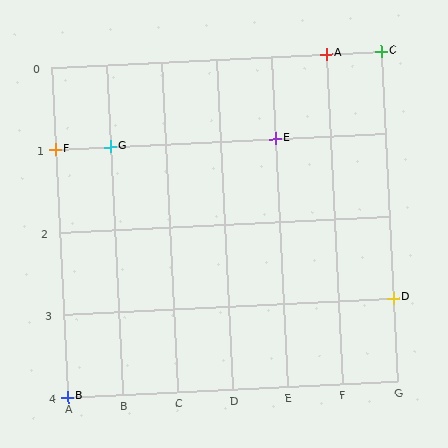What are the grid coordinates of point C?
Point C is at grid coordinates (G, 0).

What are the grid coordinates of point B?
Point B is at grid coordinates (A, 4).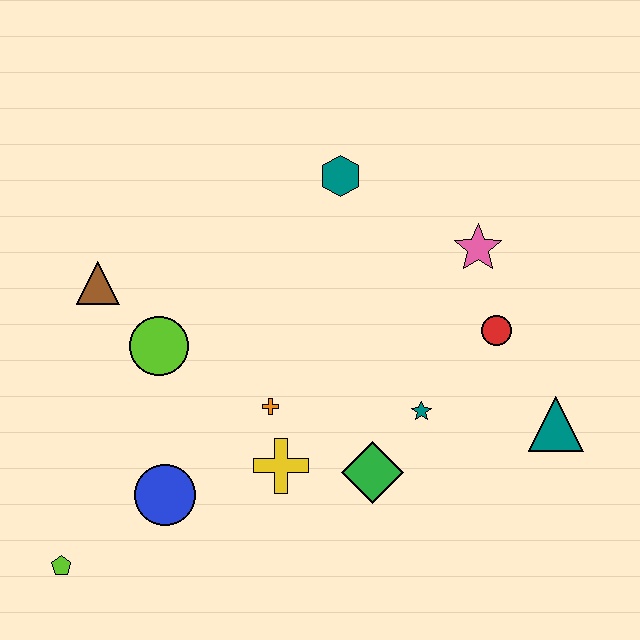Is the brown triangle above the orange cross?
Yes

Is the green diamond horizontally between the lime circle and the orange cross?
No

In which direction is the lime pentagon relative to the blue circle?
The lime pentagon is to the left of the blue circle.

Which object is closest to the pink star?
The red circle is closest to the pink star.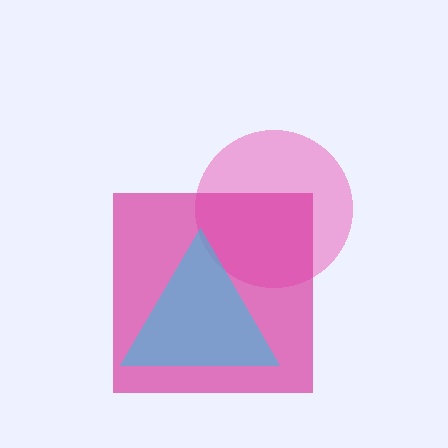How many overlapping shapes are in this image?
There are 3 overlapping shapes in the image.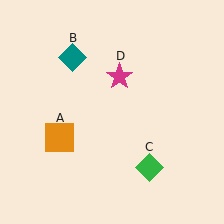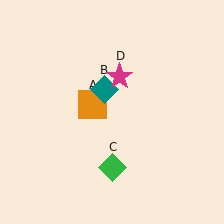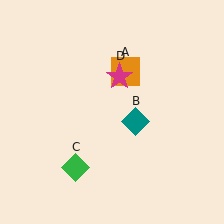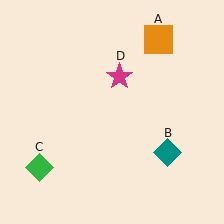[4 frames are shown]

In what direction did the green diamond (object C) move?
The green diamond (object C) moved left.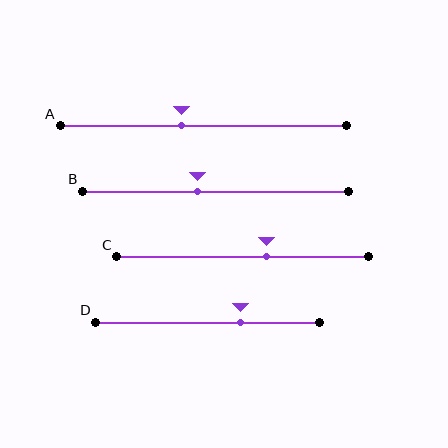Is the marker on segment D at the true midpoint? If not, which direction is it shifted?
No, the marker on segment D is shifted to the right by about 15% of the segment length.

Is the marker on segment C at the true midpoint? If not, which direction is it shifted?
No, the marker on segment C is shifted to the right by about 10% of the segment length.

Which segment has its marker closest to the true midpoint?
Segment B has its marker closest to the true midpoint.